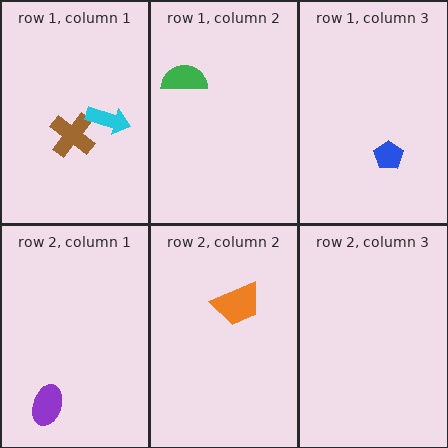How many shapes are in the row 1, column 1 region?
2.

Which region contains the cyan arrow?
The row 1, column 1 region.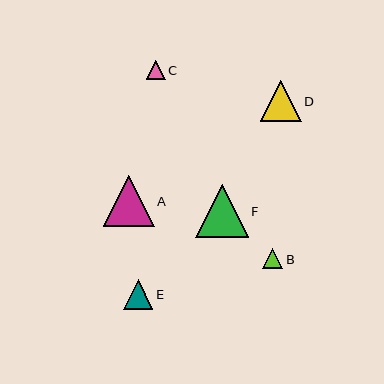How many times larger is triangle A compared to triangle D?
Triangle A is approximately 1.3 times the size of triangle D.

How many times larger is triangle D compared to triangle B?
Triangle D is approximately 2.0 times the size of triangle B.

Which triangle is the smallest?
Triangle C is the smallest with a size of approximately 19 pixels.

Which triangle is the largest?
Triangle F is the largest with a size of approximately 53 pixels.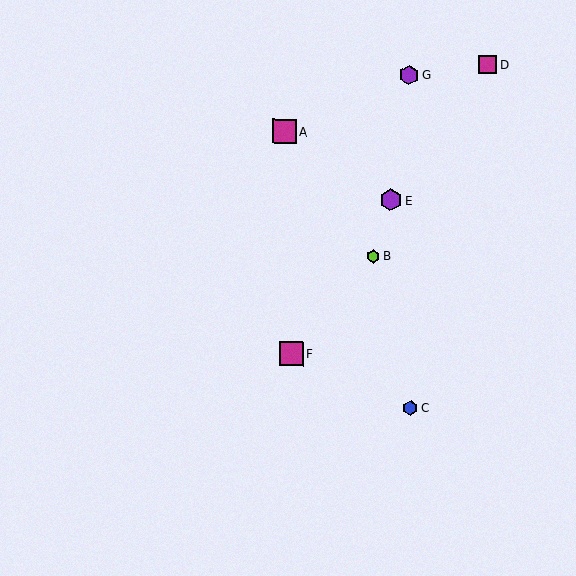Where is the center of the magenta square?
The center of the magenta square is at (284, 131).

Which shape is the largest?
The magenta square (labeled A) is the largest.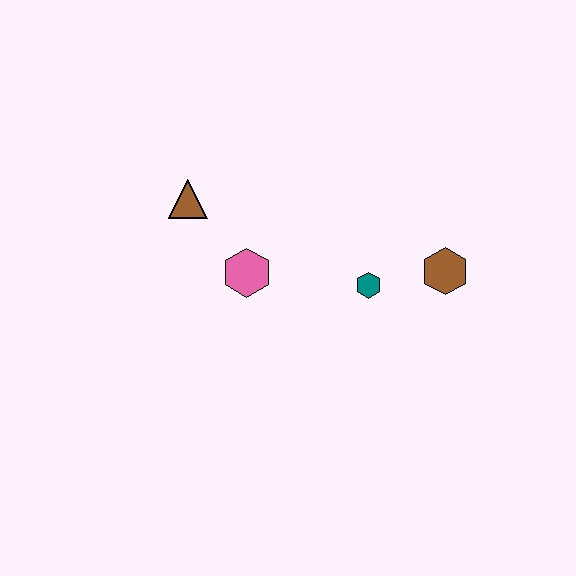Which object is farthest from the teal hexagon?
The brown triangle is farthest from the teal hexagon.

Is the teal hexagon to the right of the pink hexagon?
Yes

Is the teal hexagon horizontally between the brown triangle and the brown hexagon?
Yes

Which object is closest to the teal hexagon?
The brown hexagon is closest to the teal hexagon.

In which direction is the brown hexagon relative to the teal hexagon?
The brown hexagon is to the right of the teal hexagon.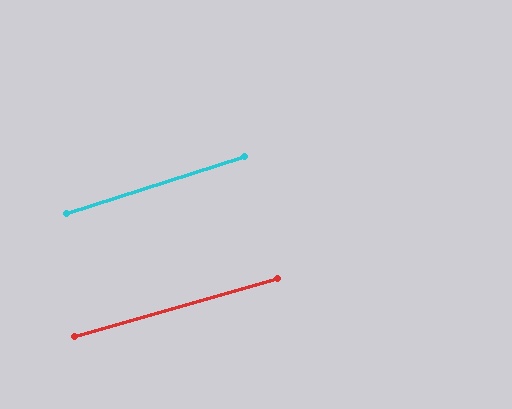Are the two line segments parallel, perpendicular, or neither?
Parallel — their directions differ by only 1.7°.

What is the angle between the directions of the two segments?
Approximately 2 degrees.